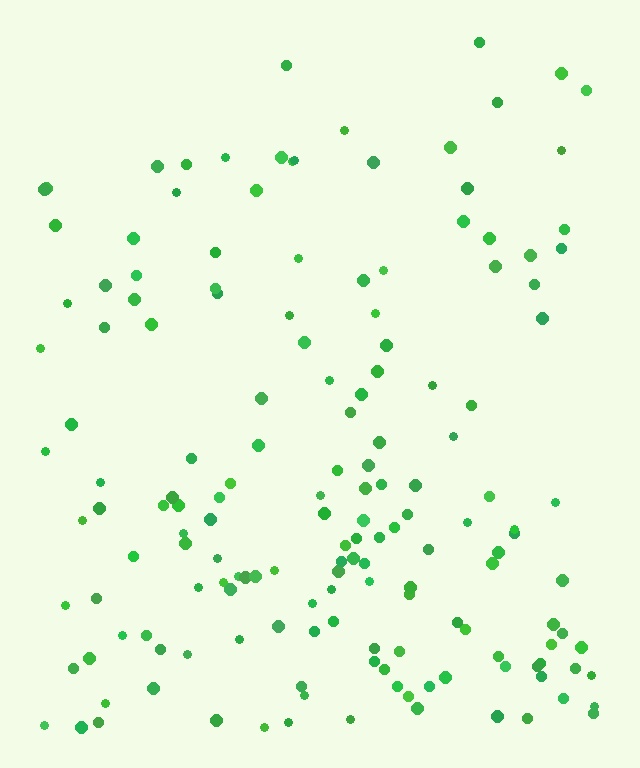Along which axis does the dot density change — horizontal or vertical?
Vertical.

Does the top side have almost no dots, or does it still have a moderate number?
Still a moderate number, just noticeably fewer than the bottom.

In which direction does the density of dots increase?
From top to bottom, with the bottom side densest.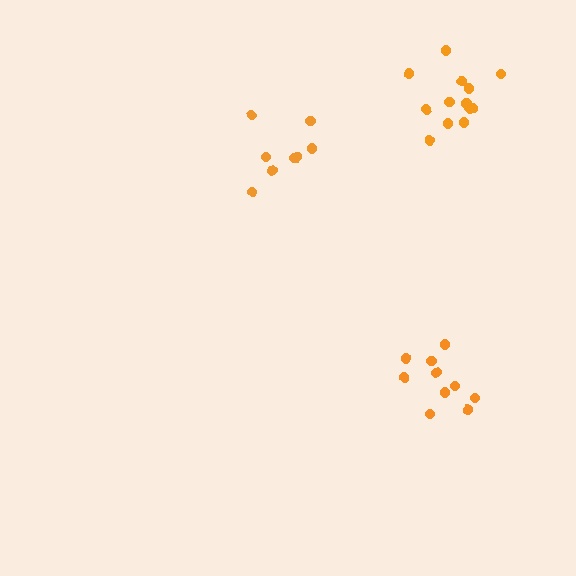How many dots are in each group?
Group 1: 10 dots, Group 2: 8 dots, Group 3: 13 dots (31 total).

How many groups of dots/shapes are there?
There are 3 groups.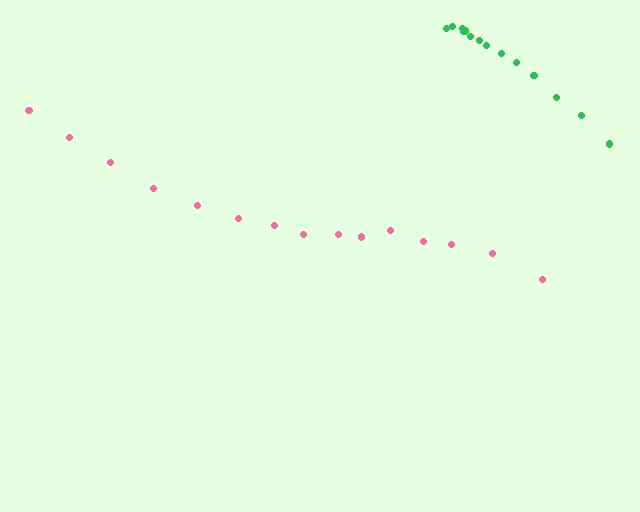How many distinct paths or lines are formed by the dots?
There are 2 distinct paths.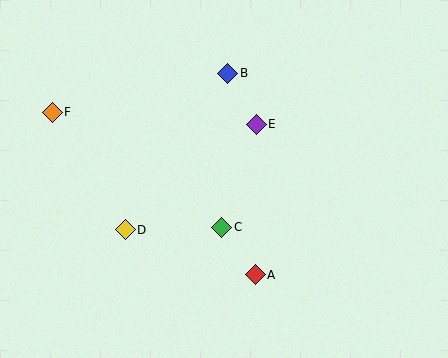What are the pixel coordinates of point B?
Point B is at (228, 73).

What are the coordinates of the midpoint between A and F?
The midpoint between A and F is at (154, 194).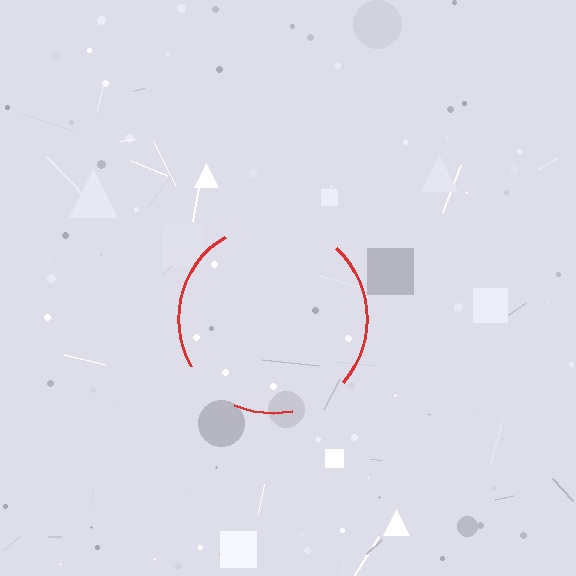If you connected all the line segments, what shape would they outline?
They would outline a circle.